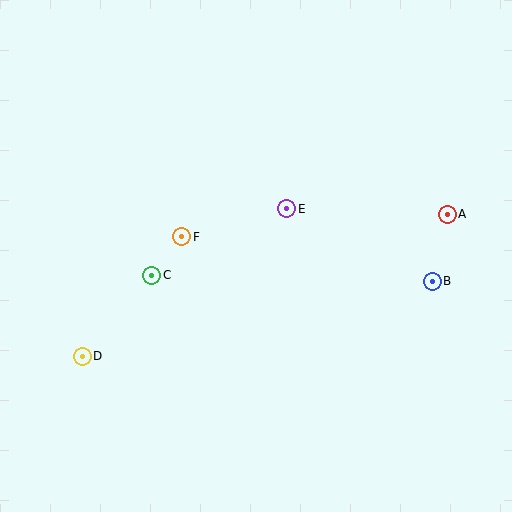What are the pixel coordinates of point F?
Point F is at (182, 237).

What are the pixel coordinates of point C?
Point C is at (152, 275).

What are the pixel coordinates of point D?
Point D is at (82, 356).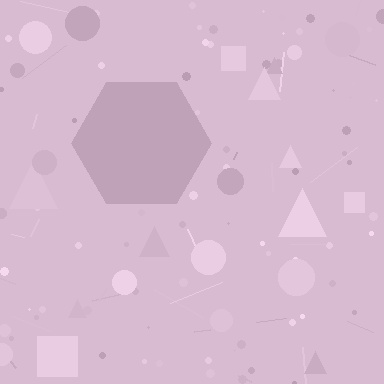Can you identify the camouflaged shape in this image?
The camouflaged shape is a hexagon.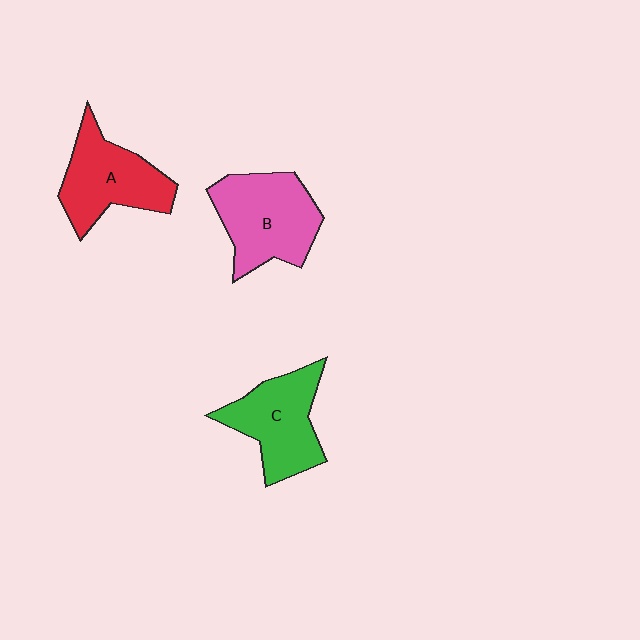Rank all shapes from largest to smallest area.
From largest to smallest: B (pink), A (red), C (green).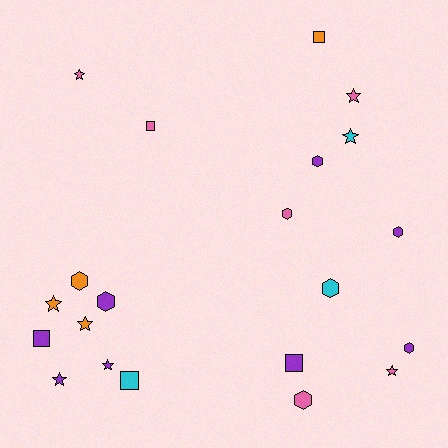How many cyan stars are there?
There is 1 cyan star.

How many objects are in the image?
There are 21 objects.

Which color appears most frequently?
Purple, with 8 objects.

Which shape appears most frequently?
Hexagon, with 8 objects.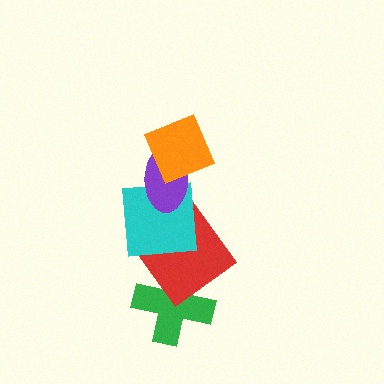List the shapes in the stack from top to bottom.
From top to bottom: the orange square, the purple ellipse, the cyan square, the red diamond, the green cross.